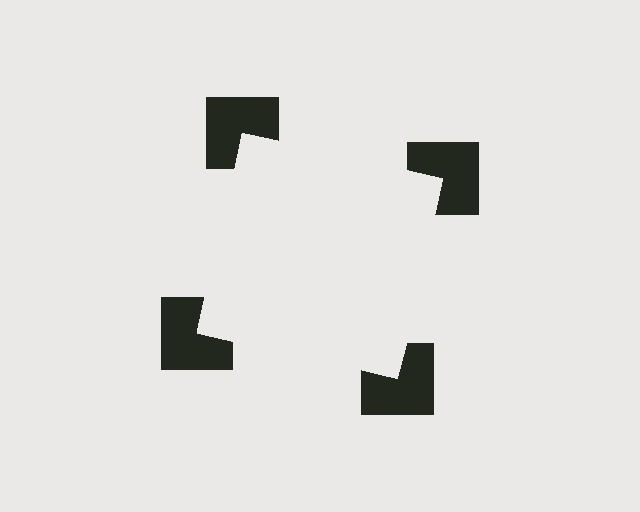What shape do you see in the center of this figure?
An illusory square — its edges are inferred from the aligned wedge cuts in the notched squares, not physically drawn.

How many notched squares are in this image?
There are 4 — one at each vertex of the illusory square.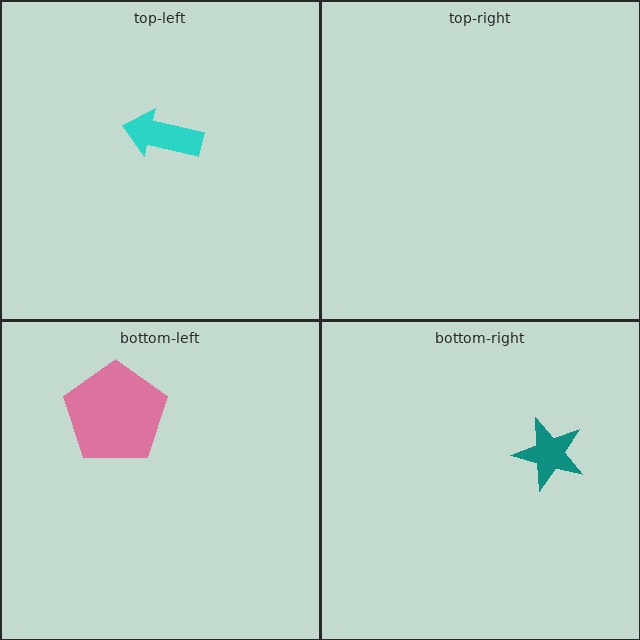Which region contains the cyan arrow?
The top-left region.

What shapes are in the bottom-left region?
The pink pentagon.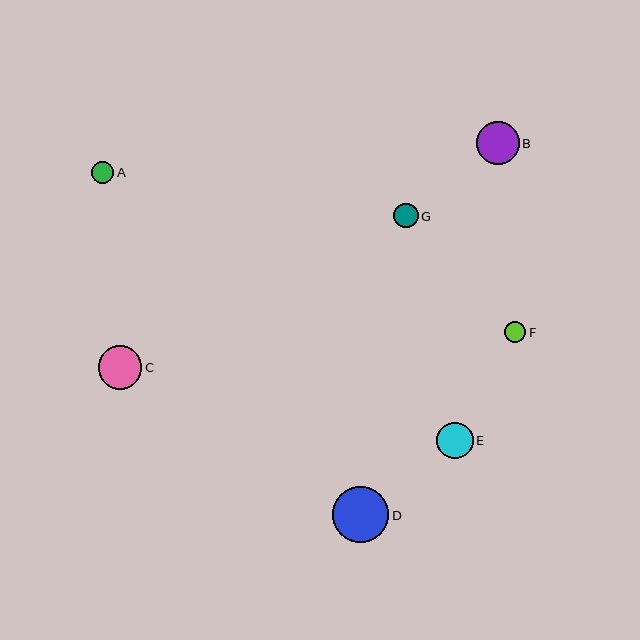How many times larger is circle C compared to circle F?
Circle C is approximately 2.1 times the size of circle F.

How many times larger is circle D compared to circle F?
Circle D is approximately 2.7 times the size of circle F.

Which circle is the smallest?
Circle F is the smallest with a size of approximately 21 pixels.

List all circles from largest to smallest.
From largest to smallest: D, C, B, E, G, A, F.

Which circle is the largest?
Circle D is the largest with a size of approximately 56 pixels.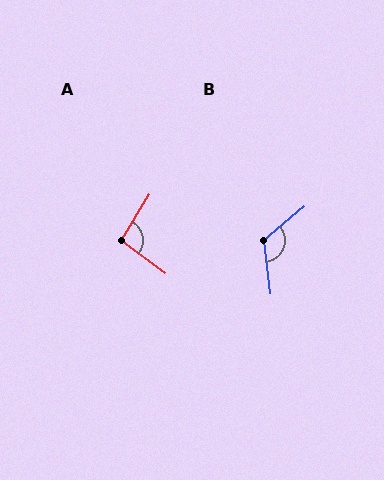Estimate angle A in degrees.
Approximately 96 degrees.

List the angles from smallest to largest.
A (96°), B (123°).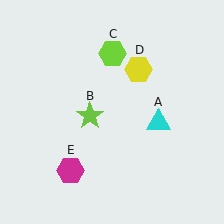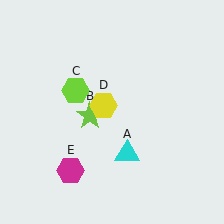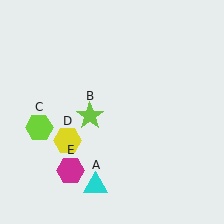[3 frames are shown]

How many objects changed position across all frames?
3 objects changed position: cyan triangle (object A), lime hexagon (object C), yellow hexagon (object D).